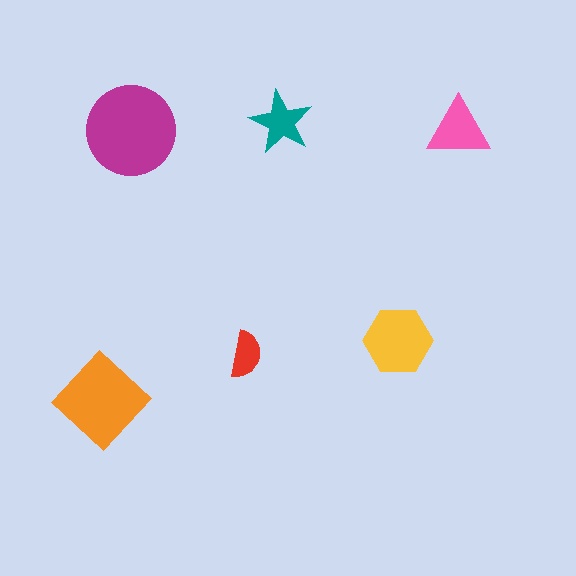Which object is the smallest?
The red semicircle.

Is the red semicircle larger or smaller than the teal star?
Smaller.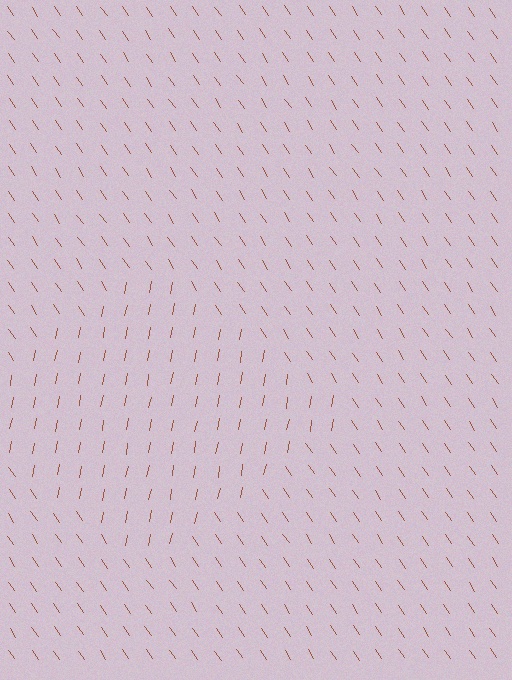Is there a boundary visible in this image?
Yes, there is a texture boundary formed by a change in line orientation.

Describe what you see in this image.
The image is filled with small brown line segments. A diamond region in the image has lines oriented differently from the surrounding lines, creating a visible texture boundary.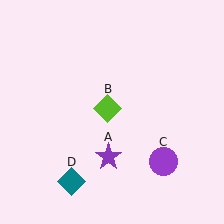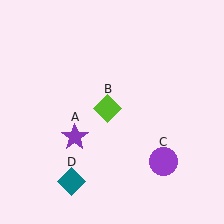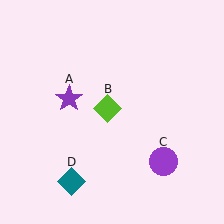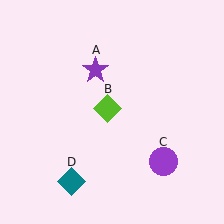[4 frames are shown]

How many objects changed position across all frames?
1 object changed position: purple star (object A).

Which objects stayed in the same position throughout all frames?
Lime diamond (object B) and purple circle (object C) and teal diamond (object D) remained stationary.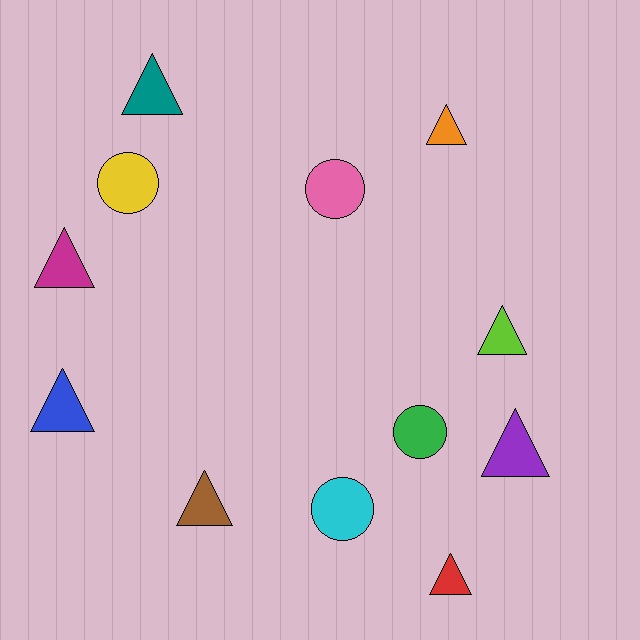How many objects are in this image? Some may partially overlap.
There are 12 objects.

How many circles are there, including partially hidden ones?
There are 4 circles.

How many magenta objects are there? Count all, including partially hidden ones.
There is 1 magenta object.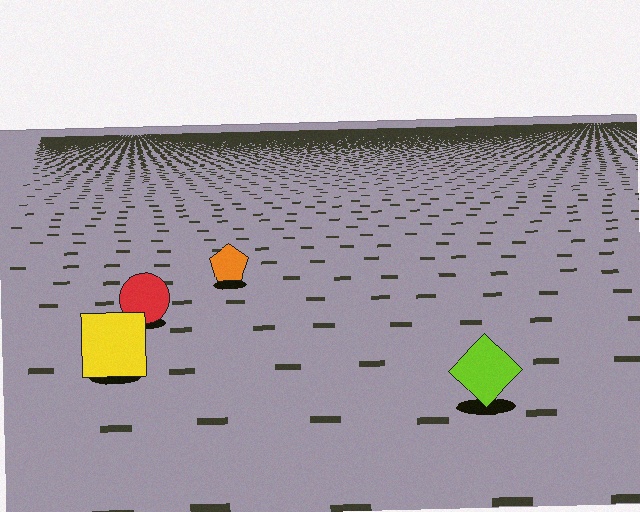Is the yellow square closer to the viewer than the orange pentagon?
Yes. The yellow square is closer — you can tell from the texture gradient: the ground texture is coarser near it.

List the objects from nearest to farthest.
From nearest to farthest: the lime diamond, the yellow square, the red circle, the orange pentagon.